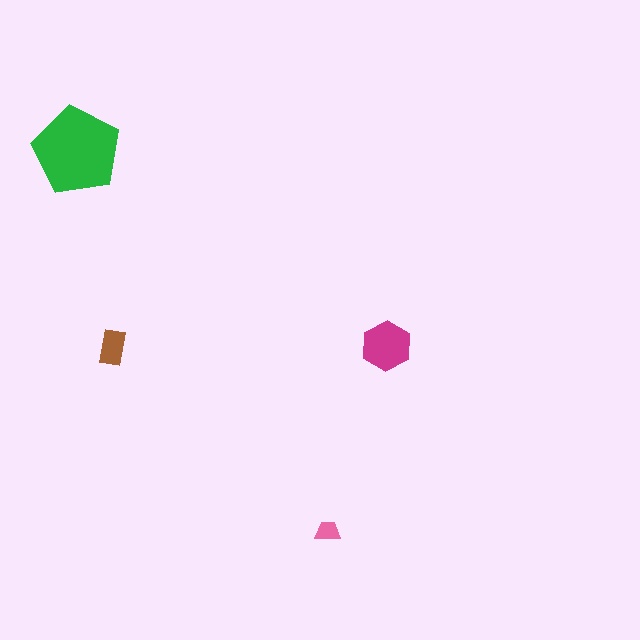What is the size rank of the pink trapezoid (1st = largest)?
4th.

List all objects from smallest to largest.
The pink trapezoid, the brown rectangle, the magenta hexagon, the green pentagon.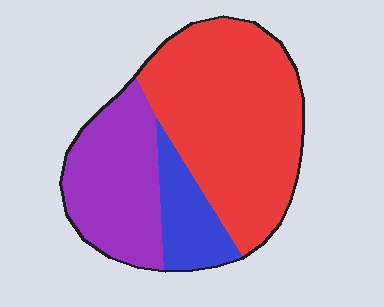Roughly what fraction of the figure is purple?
Purple takes up between a quarter and a half of the figure.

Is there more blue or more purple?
Purple.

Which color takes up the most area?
Red, at roughly 55%.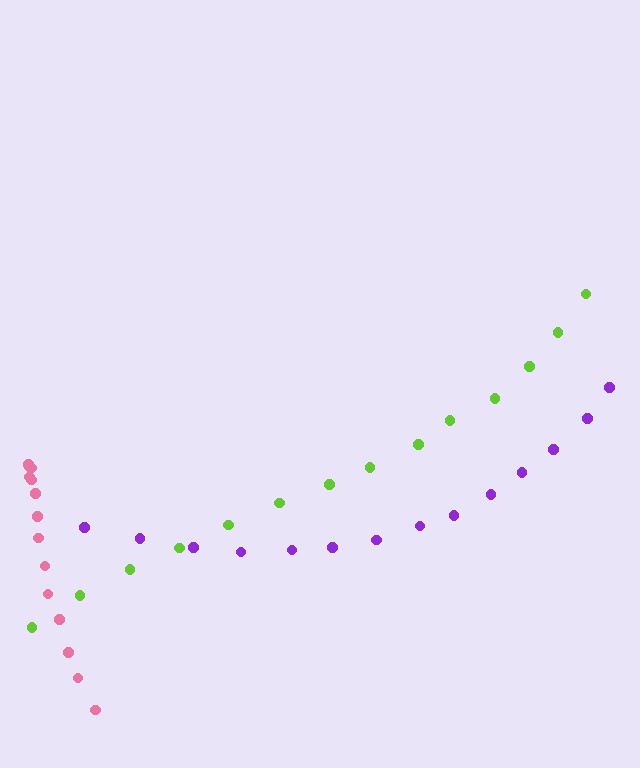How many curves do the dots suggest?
There are 3 distinct paths.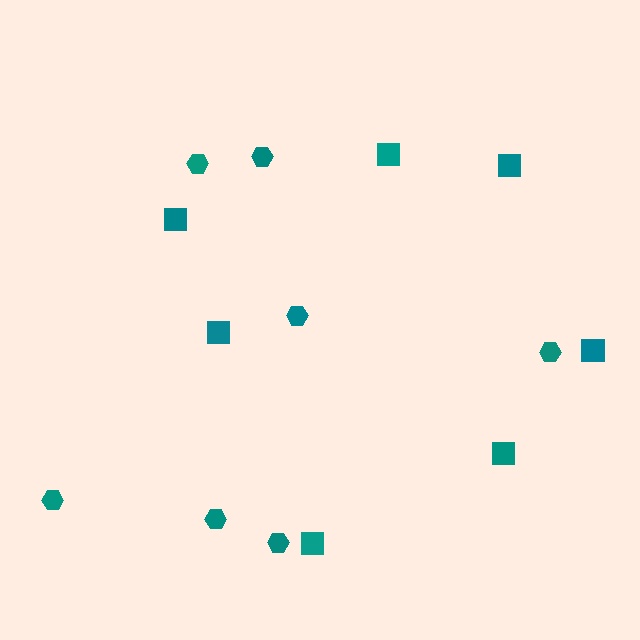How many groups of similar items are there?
There are 2 groups: one group of hexagons (7) and one group of squares (7).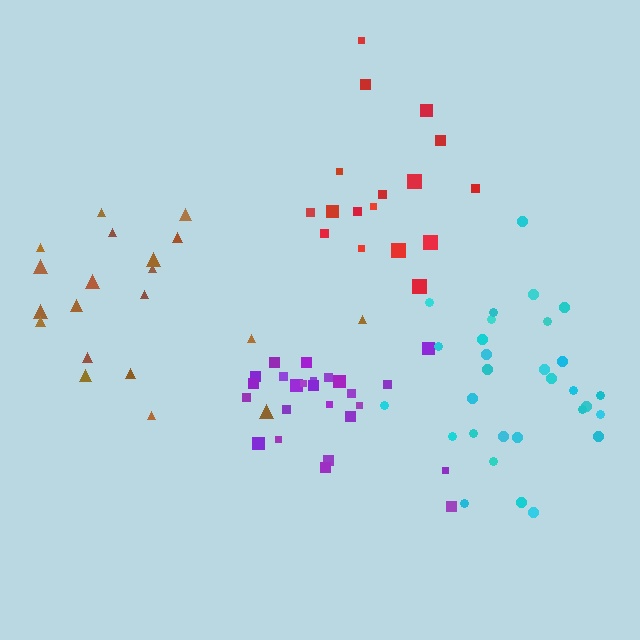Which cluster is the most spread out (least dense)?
Brown.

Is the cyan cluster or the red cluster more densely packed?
Cyan.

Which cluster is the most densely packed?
Purple.